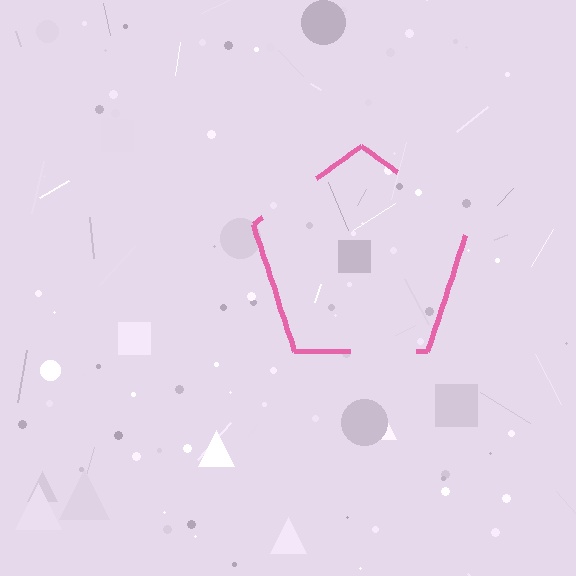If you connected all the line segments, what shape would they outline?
They would outline a pentagon.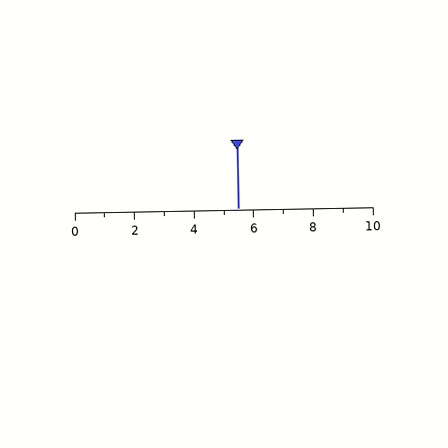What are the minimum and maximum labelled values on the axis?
The axis runs from 0 to 10.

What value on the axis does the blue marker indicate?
The marker indicates approximately 5.5.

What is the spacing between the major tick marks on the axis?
The major ticks are spaced 2 apart.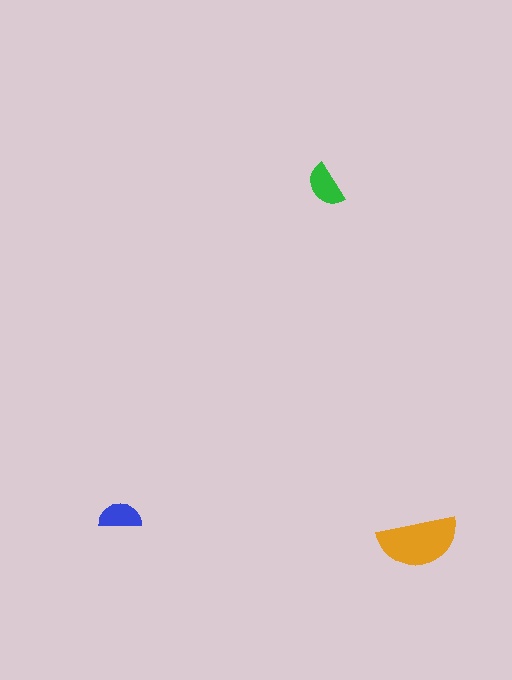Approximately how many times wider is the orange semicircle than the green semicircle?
About 2 times wider.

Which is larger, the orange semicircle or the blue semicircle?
The orange one.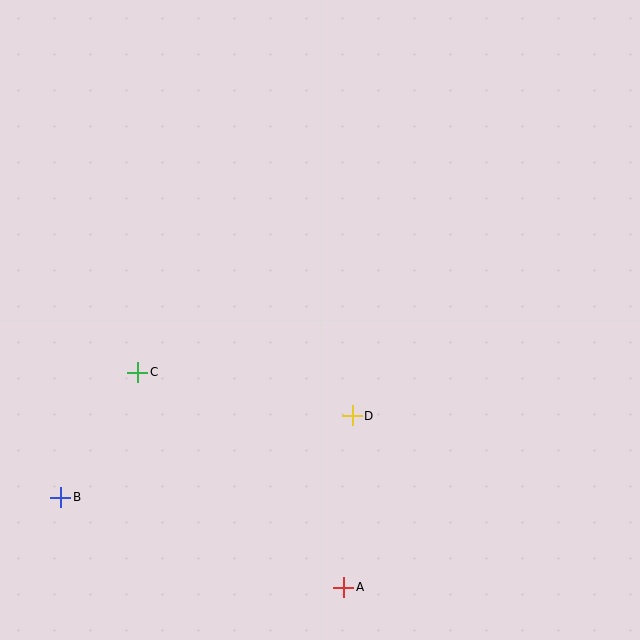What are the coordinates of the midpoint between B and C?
The midpoint between B and C is at (99, 435).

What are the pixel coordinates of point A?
Point A is at (344, 587).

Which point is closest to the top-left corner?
Point C is closest to the top-left corner.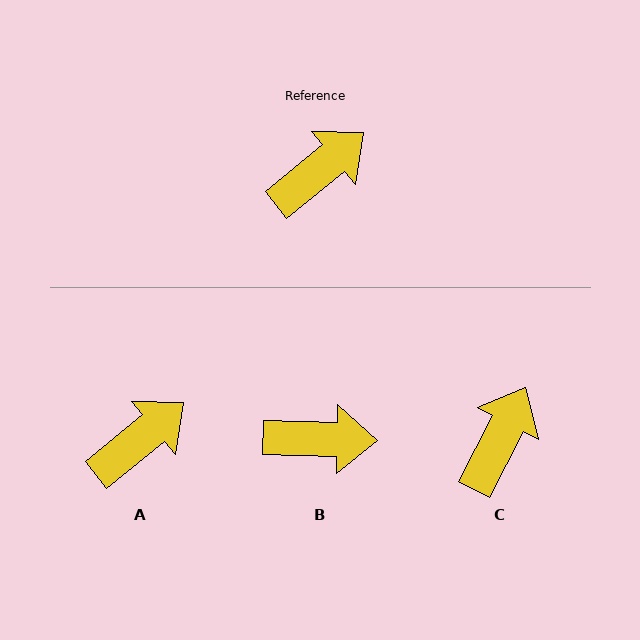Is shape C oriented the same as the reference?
No, it is off by about 23 degrees.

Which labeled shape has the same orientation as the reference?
A.